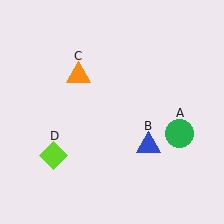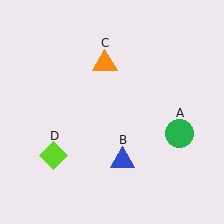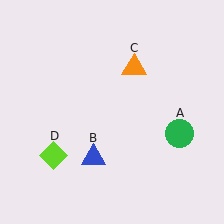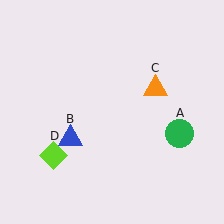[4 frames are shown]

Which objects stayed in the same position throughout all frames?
Green circle (object A) and lime diamond (object D) remained stationary.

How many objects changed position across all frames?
2 objects changed position: blue triangle (object B), orange triangle (object C).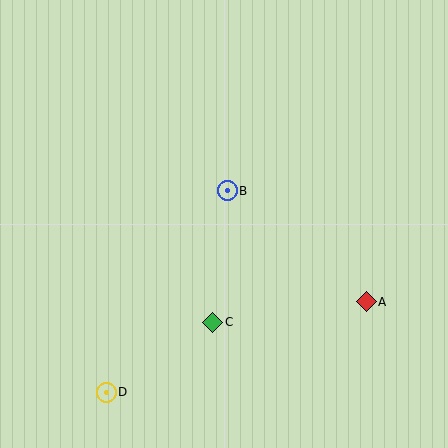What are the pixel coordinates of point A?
Point A is at (366, 302).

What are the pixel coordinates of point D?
Point D is at (106, 392).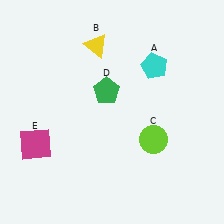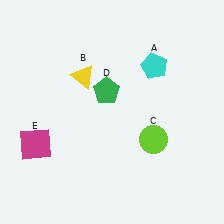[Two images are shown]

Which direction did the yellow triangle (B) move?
The yellow triangle (B) moved down.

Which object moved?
The yellow triangle (B) moved down.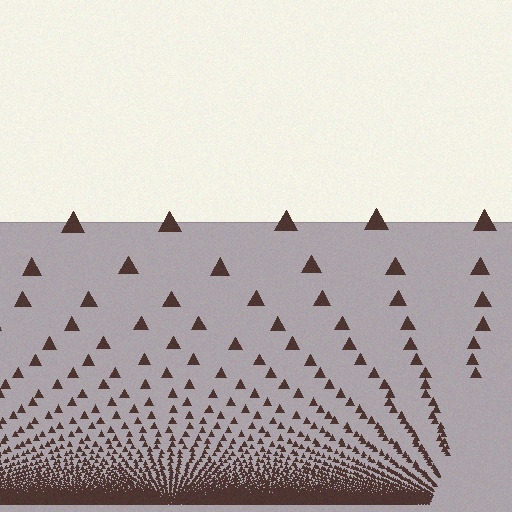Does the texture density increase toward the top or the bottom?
Density increases toward the bottom.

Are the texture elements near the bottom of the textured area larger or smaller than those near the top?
Smaller. The gradient is inverted — elements near the bottom are smaller and denser.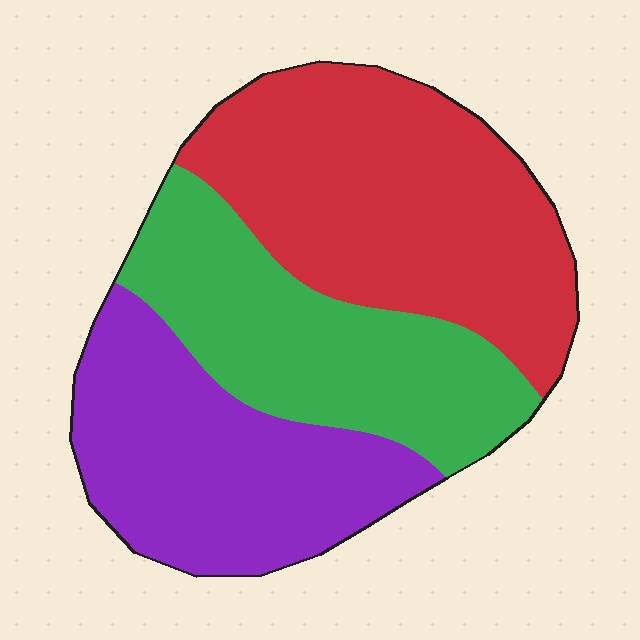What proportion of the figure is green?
Green takes up between a sixth and a third of the figure.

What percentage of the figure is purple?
Purple covers 30% of the figure.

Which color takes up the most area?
Red, at roughly 40%.